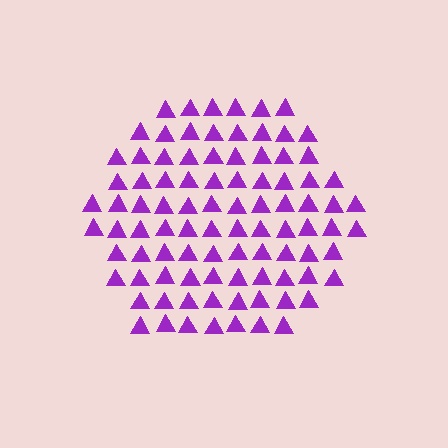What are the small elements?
The small elements are triangles.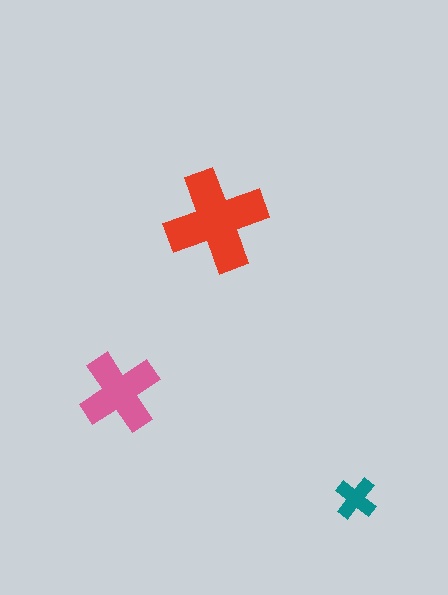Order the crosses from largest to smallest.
the red one, the pink one, the teal one.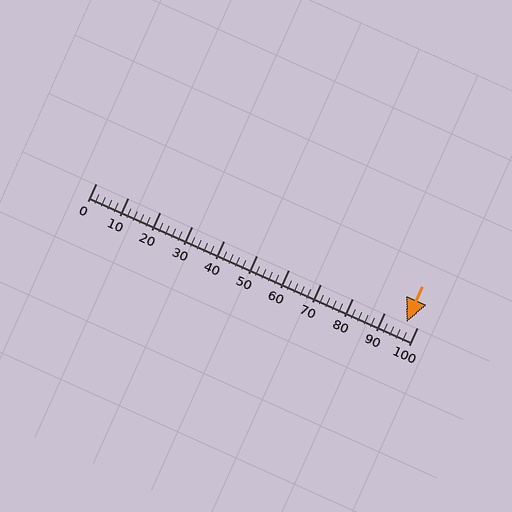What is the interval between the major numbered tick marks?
The major tick marks are spaced 10 units apart.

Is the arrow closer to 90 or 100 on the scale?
The arrow is closer to 100.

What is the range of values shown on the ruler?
The ruler shows values from 0 to 100.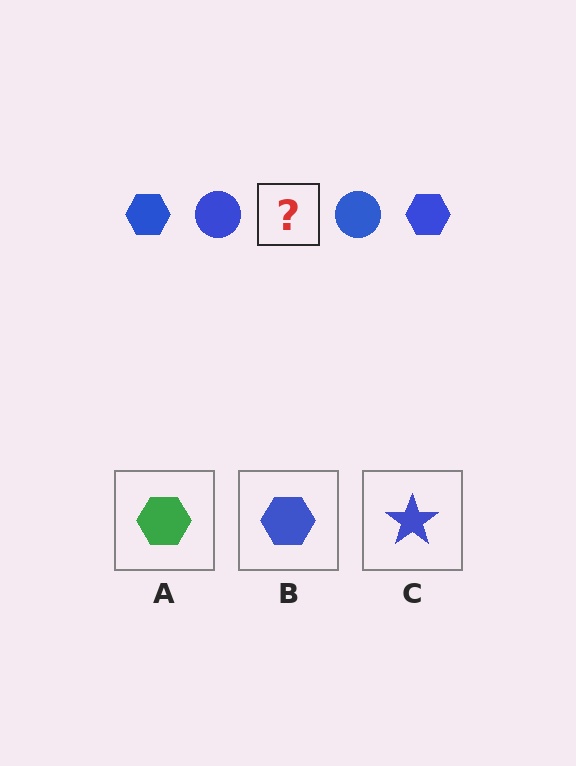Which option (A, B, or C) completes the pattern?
B.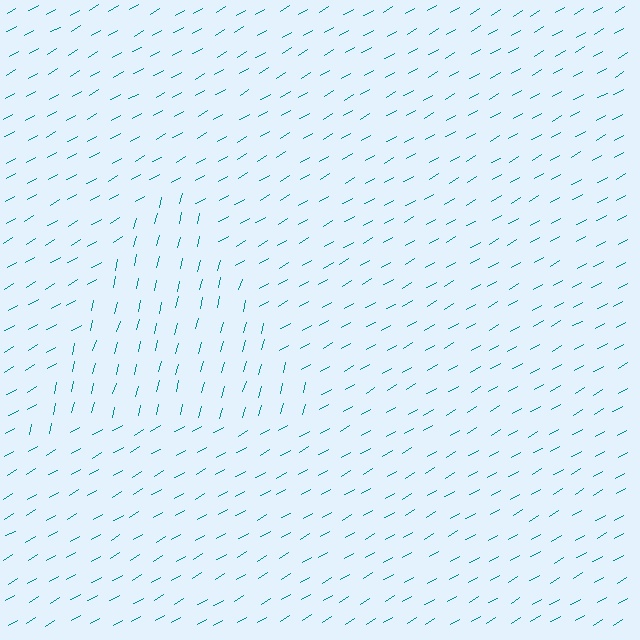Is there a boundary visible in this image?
Yes, there is a texture boundary formed by a change in line orientation.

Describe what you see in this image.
The image is filled with small teal line segments. A triangle region in the image has lines oriented differently from the surrounding lines, creating a visible texture boundary.